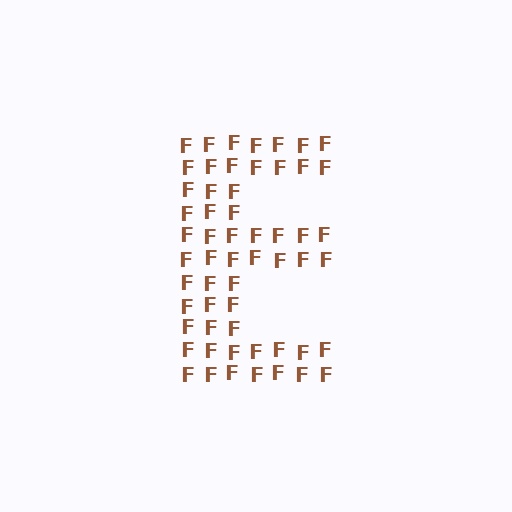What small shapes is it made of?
It is made of small letter F's.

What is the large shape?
The large shape is the letter E.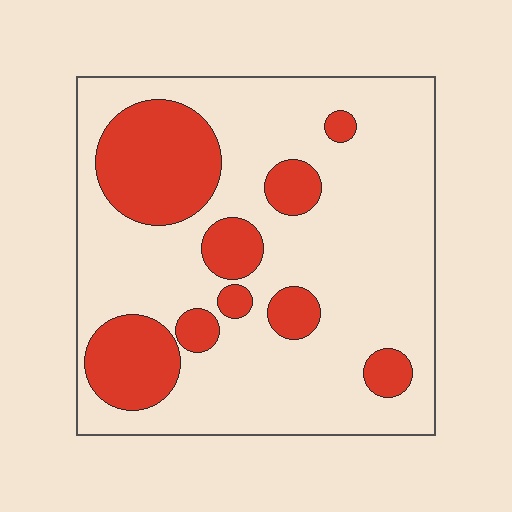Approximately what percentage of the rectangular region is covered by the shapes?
Approximately 25%.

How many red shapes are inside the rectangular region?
9.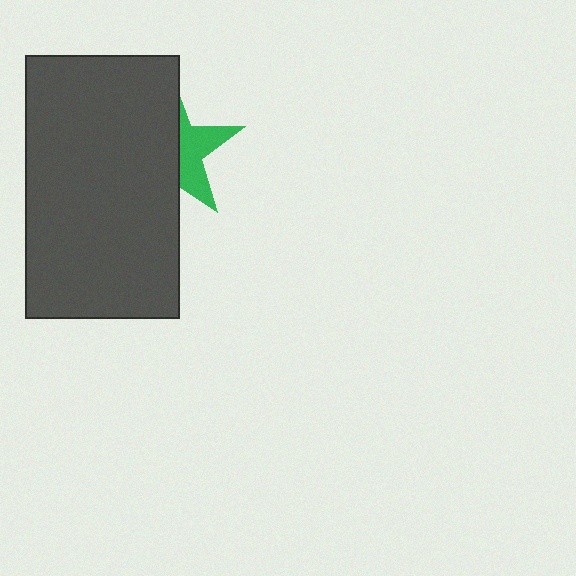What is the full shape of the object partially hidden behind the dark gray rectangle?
The partially hidden object is a green star.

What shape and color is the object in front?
The object in front is a dark gray rectangle.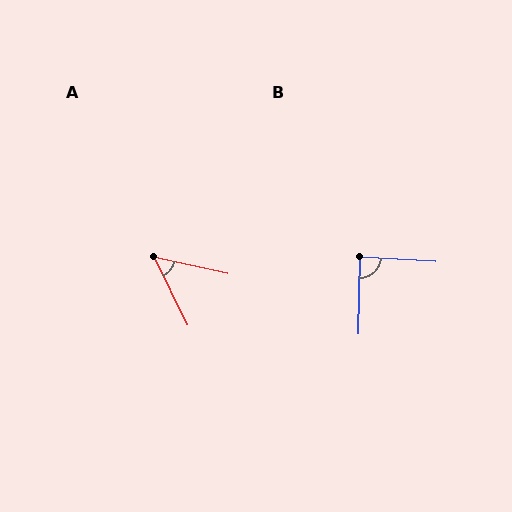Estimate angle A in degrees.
Approximately 51 degrees.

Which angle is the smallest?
A, at approximately 51 degrees.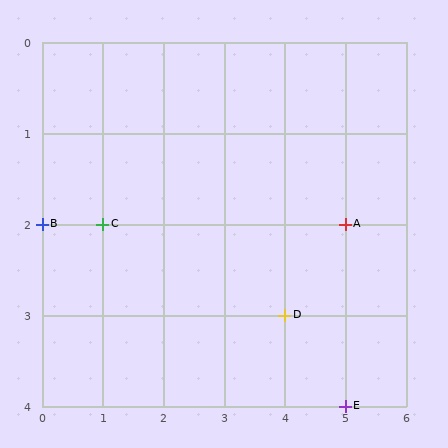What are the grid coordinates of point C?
Point C is at grid coordinates (1, 2).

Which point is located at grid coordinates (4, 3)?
Point D is at (4, 3).